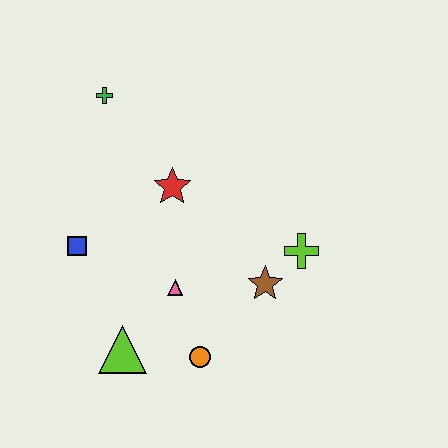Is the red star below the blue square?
No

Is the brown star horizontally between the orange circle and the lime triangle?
No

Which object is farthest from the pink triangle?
The green cross is farthest from the pink triangle.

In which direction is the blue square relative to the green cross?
The blue square is below the green cross.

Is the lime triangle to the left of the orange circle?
Yes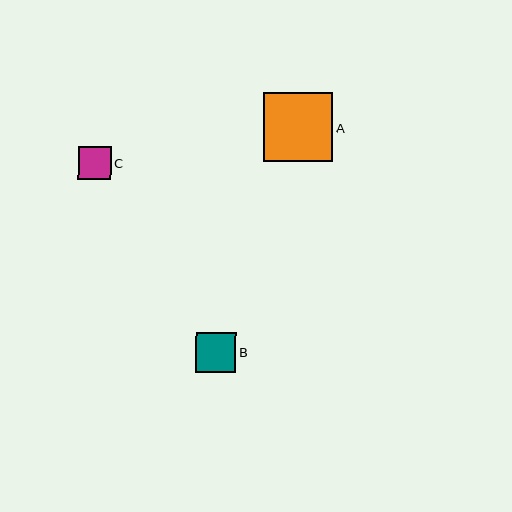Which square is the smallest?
Square C is the smallest with a size of approximately 33 pixels.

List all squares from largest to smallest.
From largest to smallest: A, B, C.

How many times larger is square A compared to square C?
Square A is approximately 2.1 times the size of square C.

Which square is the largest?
Square A is the largest with a size of approximately 69 pixels.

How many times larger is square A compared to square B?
Square A is approximately 1.7 times the size of square B.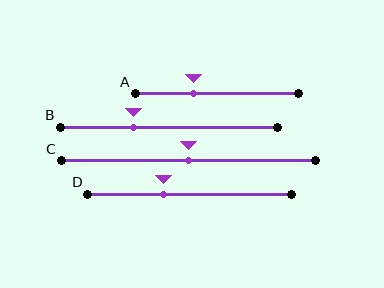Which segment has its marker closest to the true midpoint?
Segment C has its marker closest to the true midpoint.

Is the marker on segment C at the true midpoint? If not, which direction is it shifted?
Yes, the marker on segment C is at the true midpoint.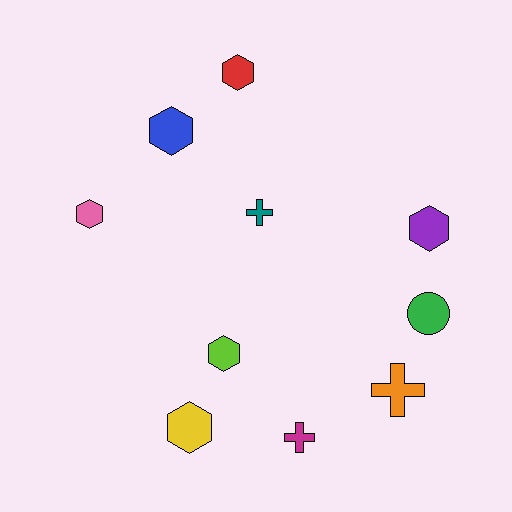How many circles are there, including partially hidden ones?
There is 1 circle.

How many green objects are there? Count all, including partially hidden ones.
There is 1 green object.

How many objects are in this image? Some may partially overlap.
There are 10 objects.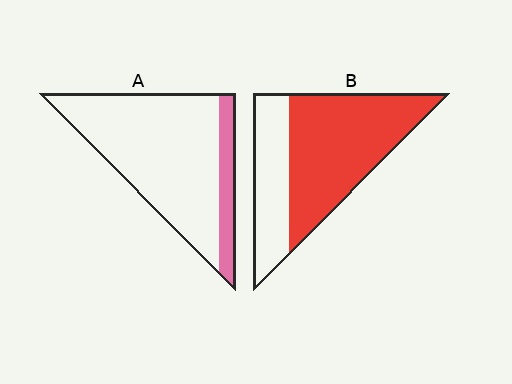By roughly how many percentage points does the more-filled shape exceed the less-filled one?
By roughly 50 percentage points (B over A).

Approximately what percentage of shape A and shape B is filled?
A is approximately 15% and B is approximately 65%.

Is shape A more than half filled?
No.